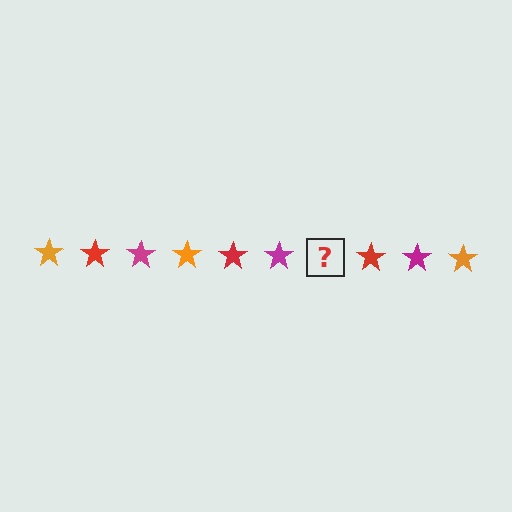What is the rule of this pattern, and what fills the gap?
The rule is that the pattern cycles through orange, red, magenta stars. The gap should be filled with an orange star.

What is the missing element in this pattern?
The missing element is an orange star.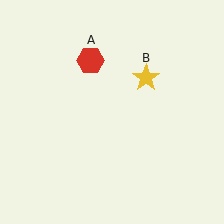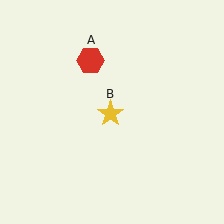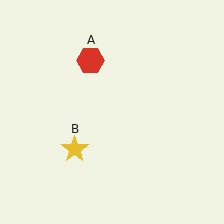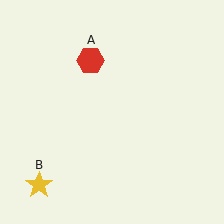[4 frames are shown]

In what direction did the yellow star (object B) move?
The yellow star (object B) moved down and to the left.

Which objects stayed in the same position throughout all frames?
Red hexagon (object A) remained stationary.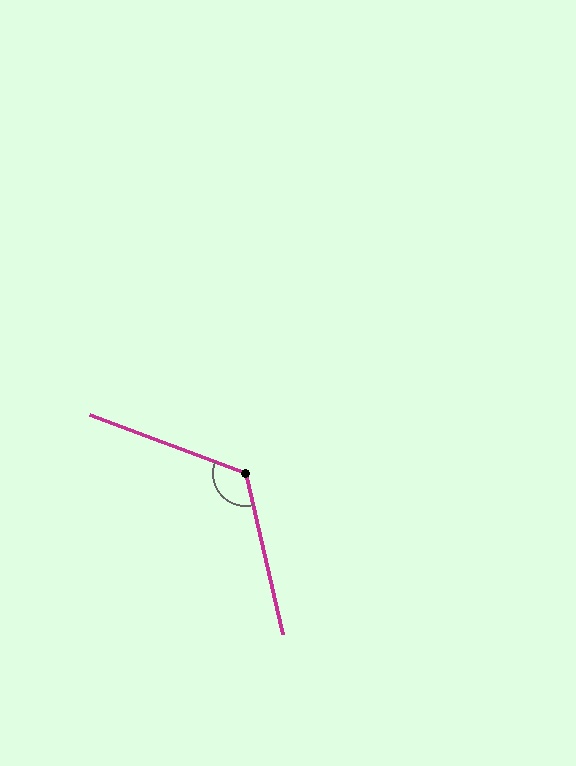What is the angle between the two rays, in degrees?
Approximately 123 degrees.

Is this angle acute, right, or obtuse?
It is obtuse.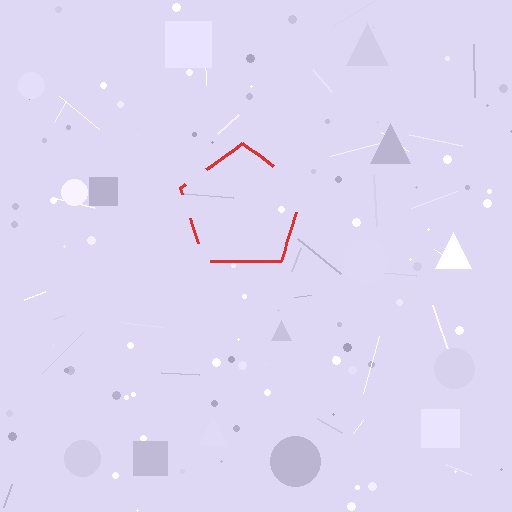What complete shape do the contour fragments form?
The contour fragments form a pentagon.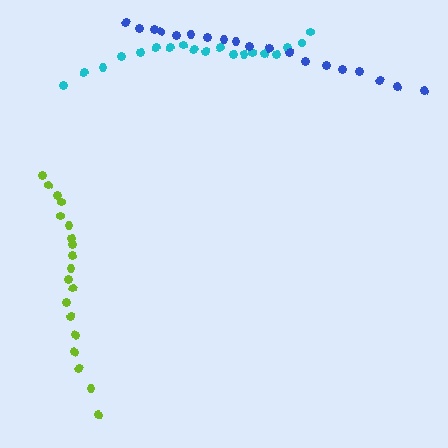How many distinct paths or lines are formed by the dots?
There are 3 distinct paths.